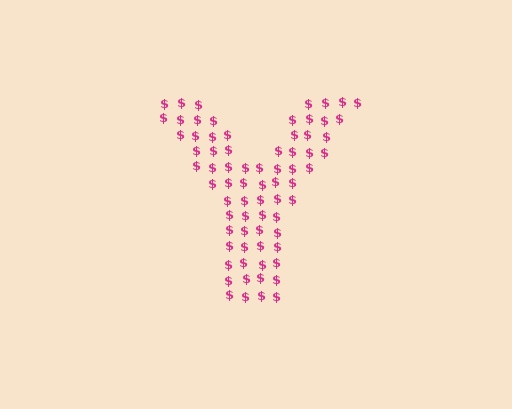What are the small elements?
The small elements are dollar signs.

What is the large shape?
The large shape is the letter Y.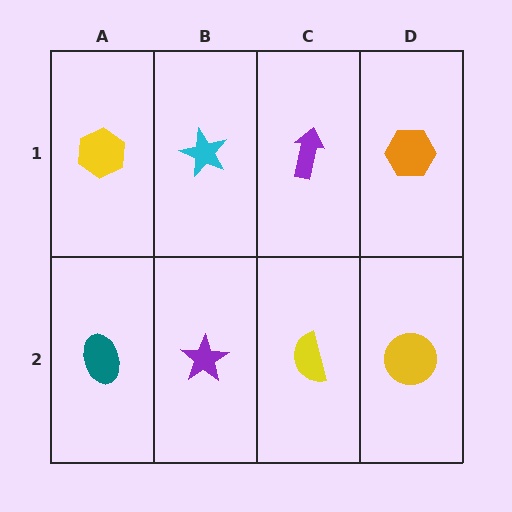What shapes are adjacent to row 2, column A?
A yellow hexagon (row 1, column A), a purple star (row 2, column B).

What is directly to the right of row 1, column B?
A purple arrow.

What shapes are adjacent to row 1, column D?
A yellow circle (row 2, column D), a purple arrow (row 1, column C).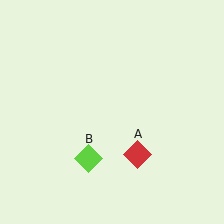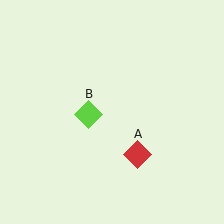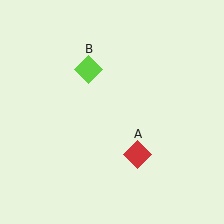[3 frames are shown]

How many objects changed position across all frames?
1 object changed position: lime diamond (object B).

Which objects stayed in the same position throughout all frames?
Red diamond (object A) remained stationary.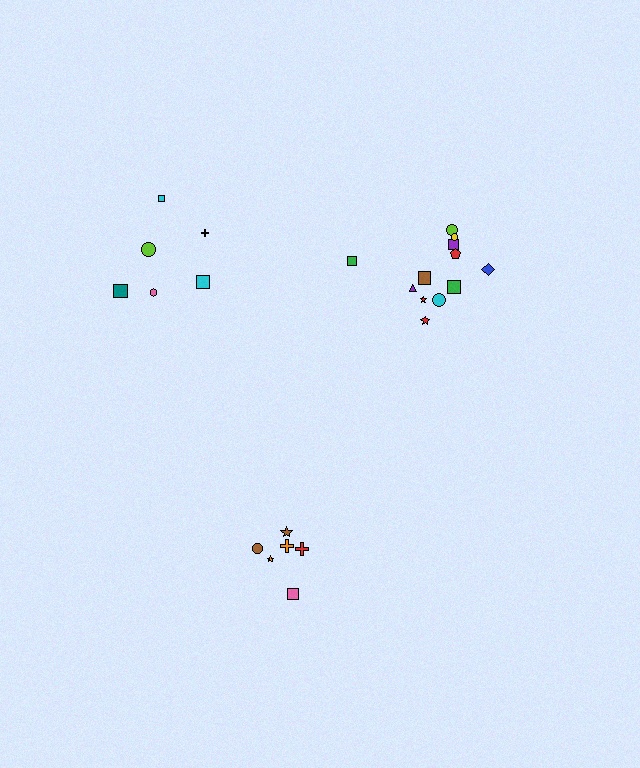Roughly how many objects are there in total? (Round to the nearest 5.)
Roughly 25 objects in total.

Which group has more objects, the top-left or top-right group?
The top-right group.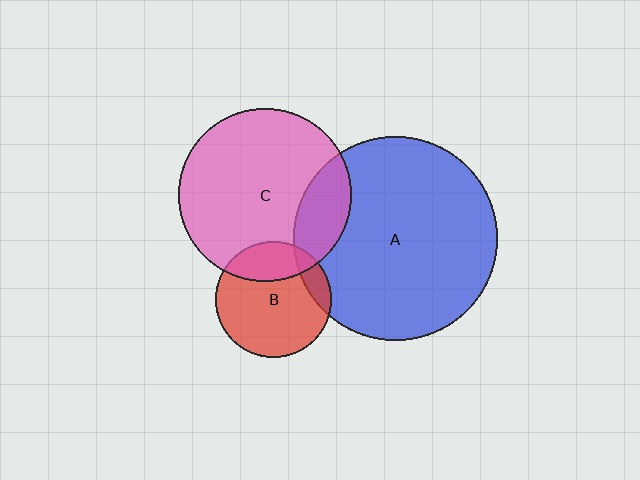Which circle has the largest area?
Circle A (blue).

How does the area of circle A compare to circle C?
Approximately 1.4 times.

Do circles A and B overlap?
Yes.